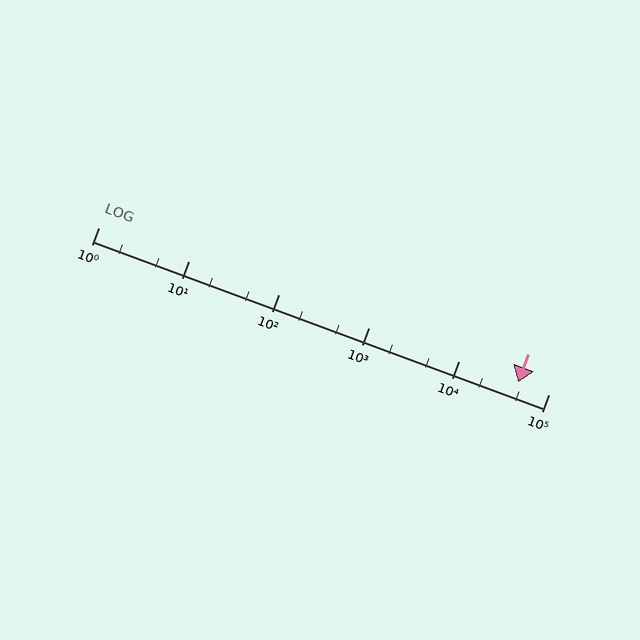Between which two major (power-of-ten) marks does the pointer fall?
The pointer is between 10000 and 100000.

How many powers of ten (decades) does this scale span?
The scale spans 5 decades, from 1 to 100000.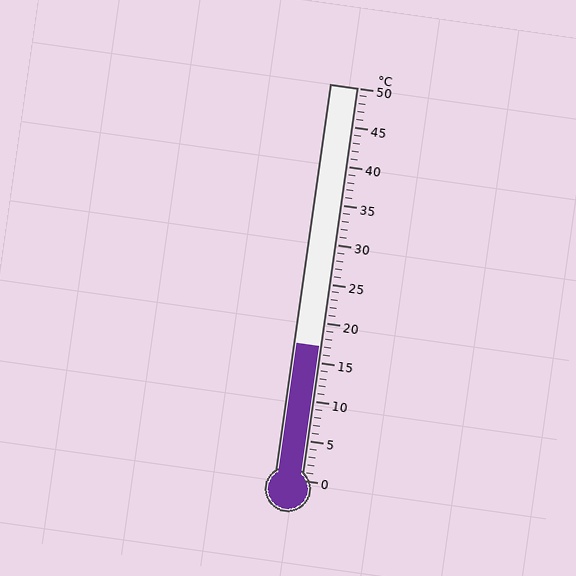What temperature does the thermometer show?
The thermometer shows approximately 17°C.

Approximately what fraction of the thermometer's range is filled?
The thermometer is filled to approximately 35% of its range.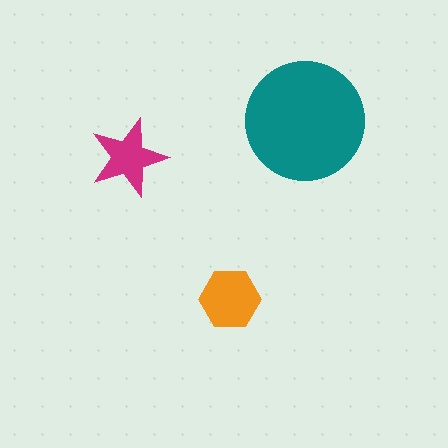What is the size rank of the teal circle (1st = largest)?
1st.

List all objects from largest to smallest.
The teal circle, the orange hexagon, the magenta star.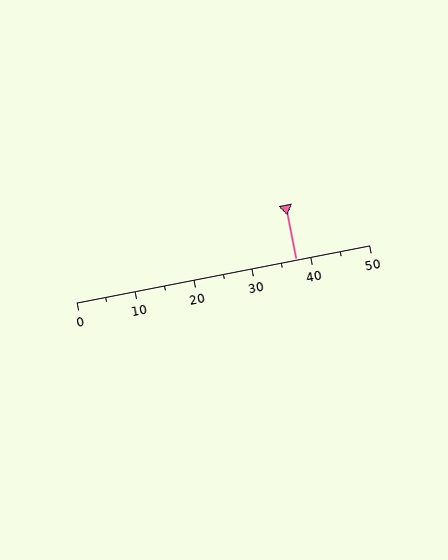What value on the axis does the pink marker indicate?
The marker indicates approximately 37.5.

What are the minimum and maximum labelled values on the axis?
The axis runs from 0 to 50.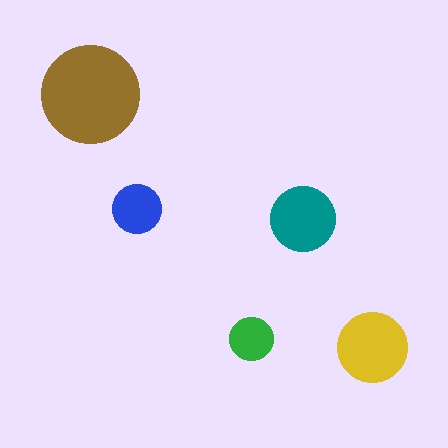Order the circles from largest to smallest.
the brown one, the yellow one, the teal one, the blue one, the green one.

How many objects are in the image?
There are 5 objects in the image.